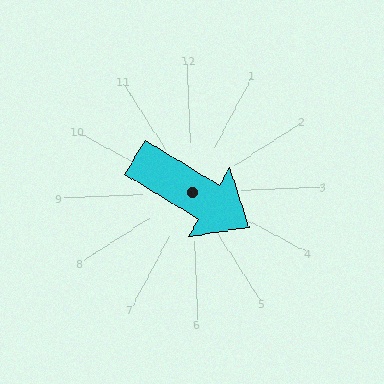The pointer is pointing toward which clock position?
Roughly 4 o'clock.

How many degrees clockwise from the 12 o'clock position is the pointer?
Approximately 124 degrees.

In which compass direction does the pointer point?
Southeast.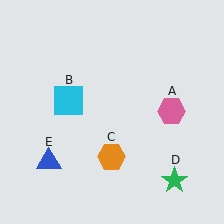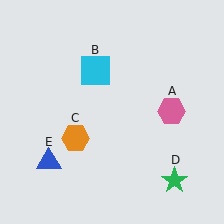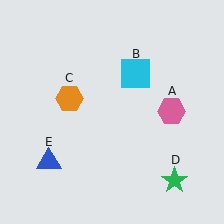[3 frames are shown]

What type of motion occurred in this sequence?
The cyan square (object B), orange hexagon (object C) rotated clockwise around the center of the scene.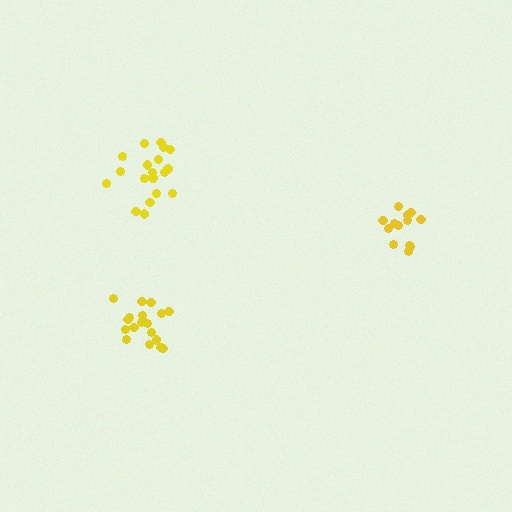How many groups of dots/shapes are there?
There are 3 groups.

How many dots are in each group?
Group 1: 13 dots, Group 2: 19 dots, Group 3: 19 dots (51 total).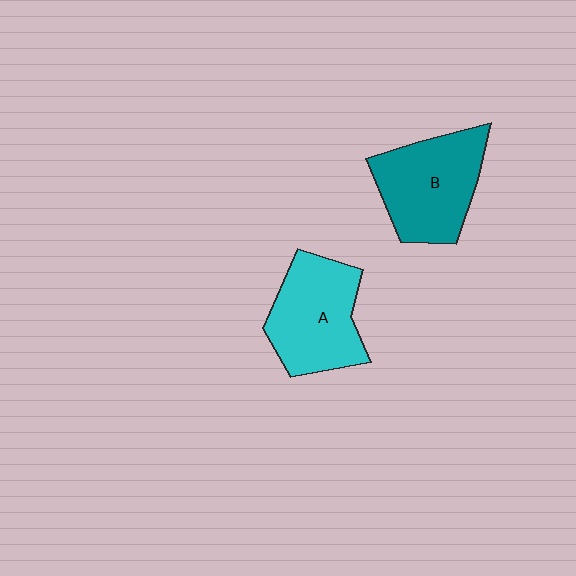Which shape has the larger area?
Shape B (teal).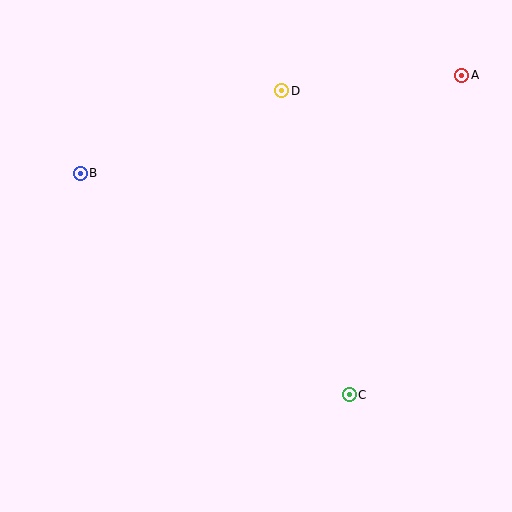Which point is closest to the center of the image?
Point C at (349, 395) is closest to the center.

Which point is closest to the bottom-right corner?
Point C is closest to the bottom-right corner.